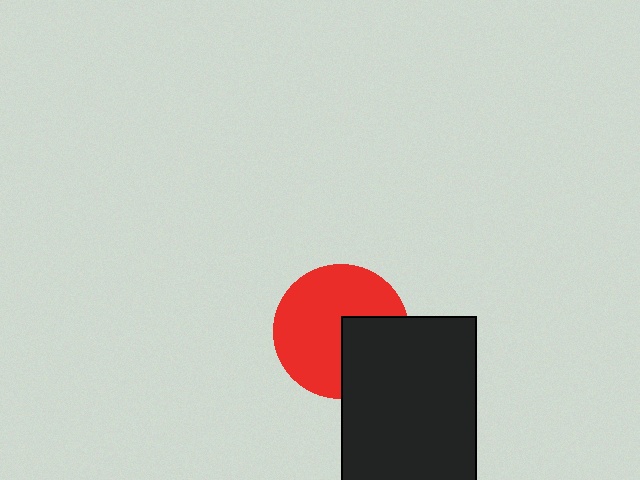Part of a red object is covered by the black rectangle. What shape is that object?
It is a circle.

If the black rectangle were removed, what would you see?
You would see the complete red circle.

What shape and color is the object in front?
The object in front is a black rectangle.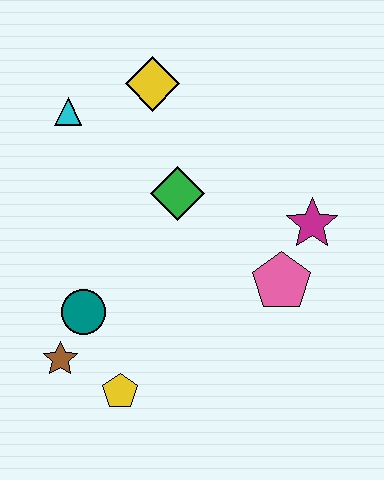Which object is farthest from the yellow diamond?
The yellow pentagon is farthest from the yellow diamond.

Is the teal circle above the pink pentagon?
No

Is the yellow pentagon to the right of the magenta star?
No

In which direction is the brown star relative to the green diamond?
The brown star is below the green diamond.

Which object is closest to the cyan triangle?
The yellow diamond is closest to the cyan triangle.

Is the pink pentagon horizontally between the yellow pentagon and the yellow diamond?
No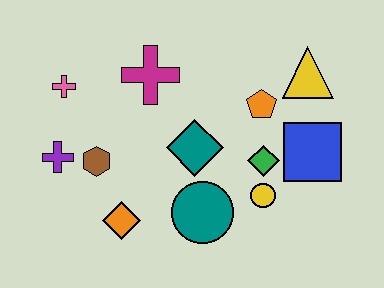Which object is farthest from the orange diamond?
The yellow triangle is farthest from the orange diamond.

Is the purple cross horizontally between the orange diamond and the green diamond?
No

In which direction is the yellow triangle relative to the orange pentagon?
The yellow triangle is to the right of the orange pentagon.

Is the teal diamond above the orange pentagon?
No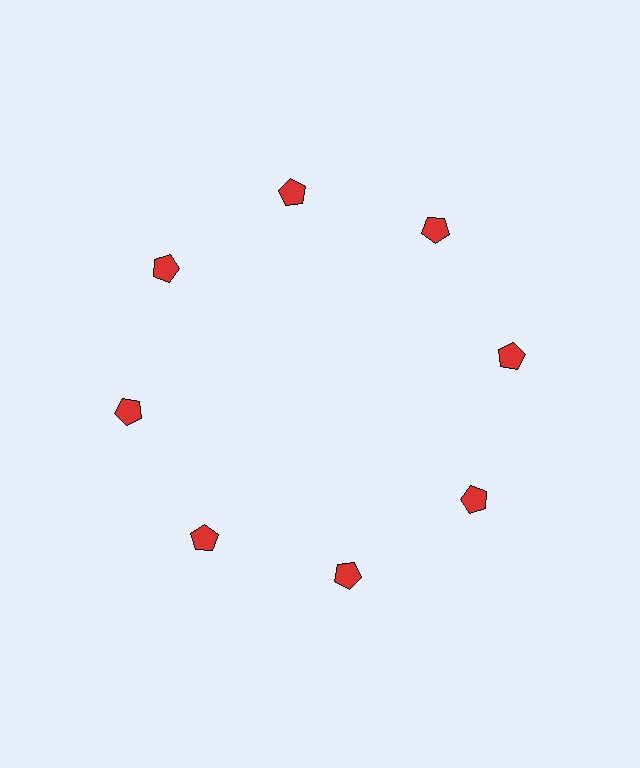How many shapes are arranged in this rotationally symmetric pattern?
There are 8 shapes, arranged in 8 groups of 1.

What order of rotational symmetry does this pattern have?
This pattern has 8-fold rotational symmetry.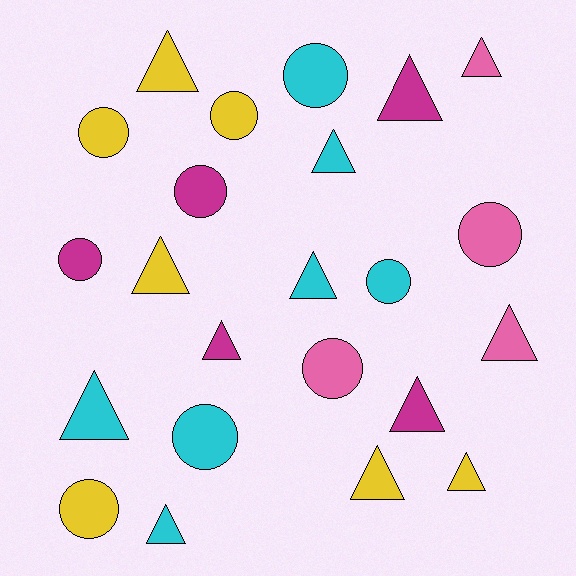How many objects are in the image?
There are 23 objects.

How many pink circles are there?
There are 2 pink circles.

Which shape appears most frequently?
Triangle, with 13 objects.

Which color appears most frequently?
Cyan, with 7 objects.